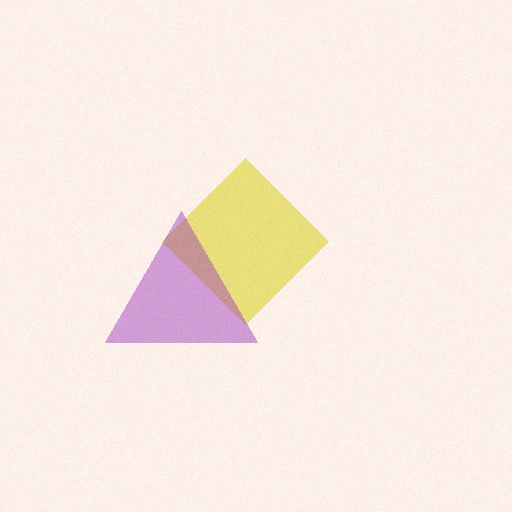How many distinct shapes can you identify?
There are 2 distinct shapes: a yellow diamond, a purple triangle.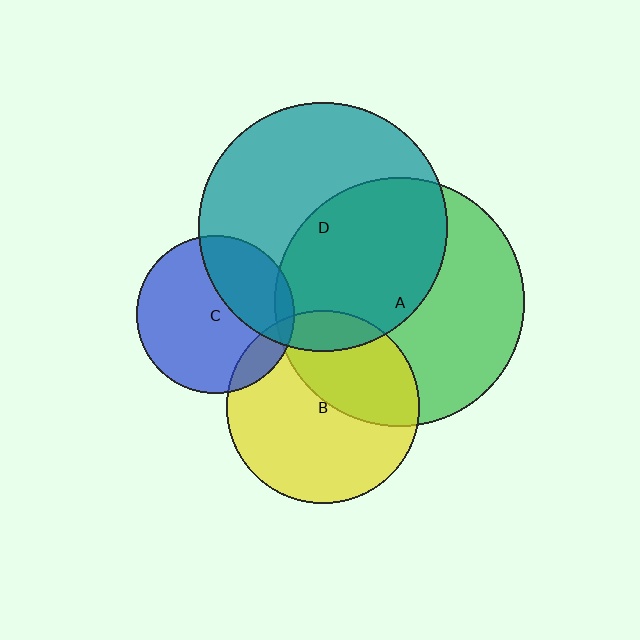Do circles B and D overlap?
Yes.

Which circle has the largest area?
Circle A (green).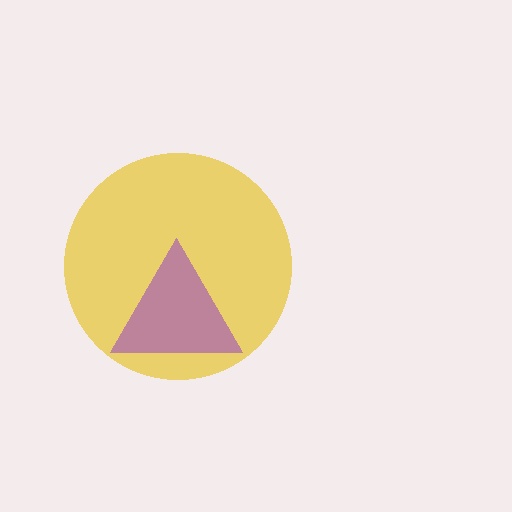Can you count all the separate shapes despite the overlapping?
Yes, there are 2 separate shapes.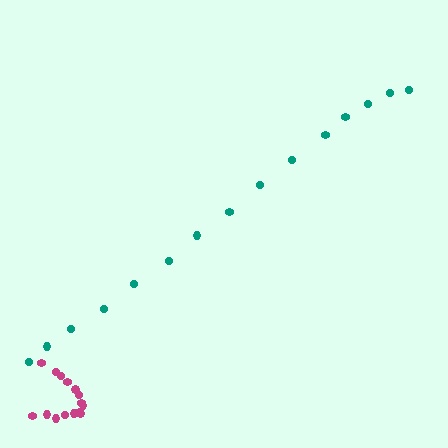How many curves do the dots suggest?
There are 2 distinct paths.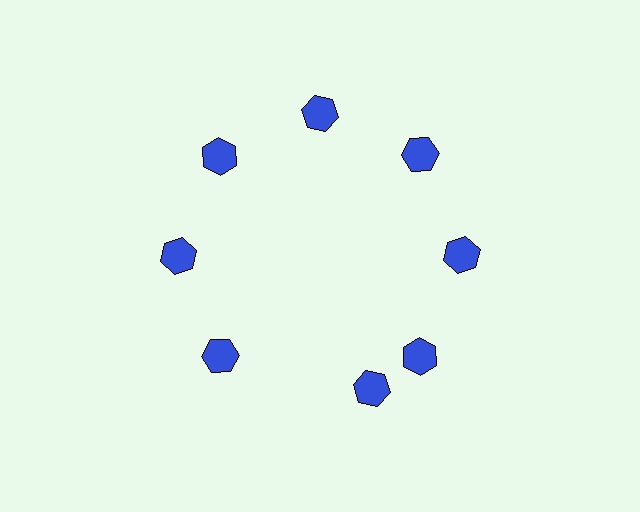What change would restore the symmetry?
The symmetry would be restored by rotating it back into even spacing with its neighbors so that all 8 hexagons sit at equal angles and equal distance from the center.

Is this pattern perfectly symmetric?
No. The 8 blue hexagons are arranged in a ring, but one element near the 6 o'clock position is rotated out of alignment along the ring, breaking the 8-fold rotational symmetry.